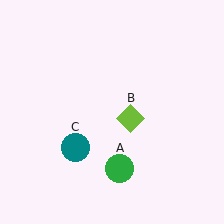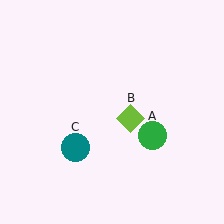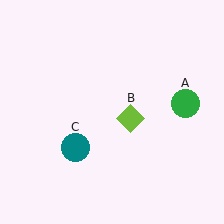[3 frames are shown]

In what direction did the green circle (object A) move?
The green circle (object A) moved up and to the right.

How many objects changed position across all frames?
1 object changed position: green circle (object A).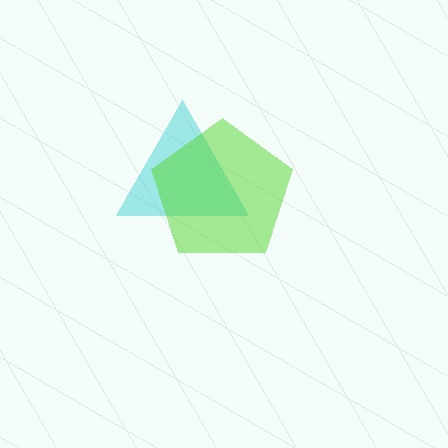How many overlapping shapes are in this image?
There are 2 overlapping shapes in the image.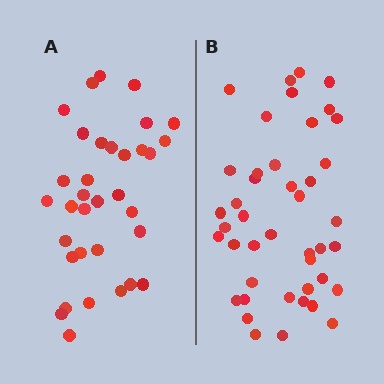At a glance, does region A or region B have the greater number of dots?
Region B (the right region) has more dots.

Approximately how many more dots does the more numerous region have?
Region B has roughly 8 or so more dots than region A.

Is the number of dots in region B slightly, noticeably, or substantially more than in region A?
Region B has noticeably more, but not dramatically so. The ratio is roughly 1.3 to 1.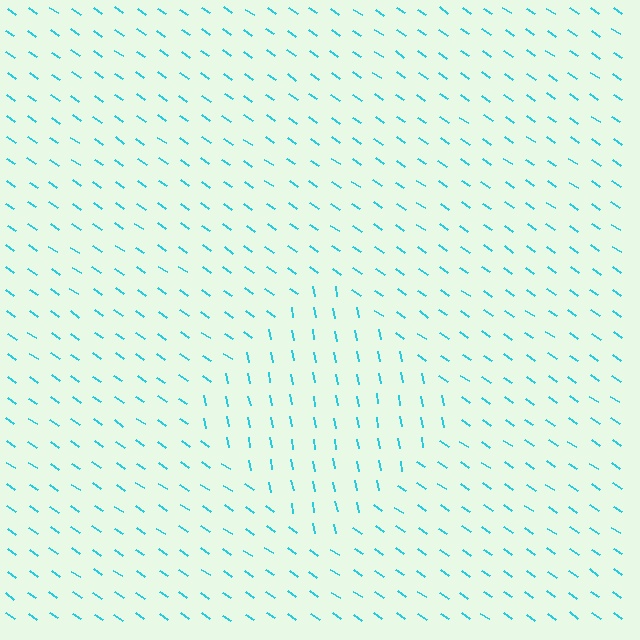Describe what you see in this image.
The image is filled with small cyan line segments. A diamond region in the image has lines oriented differently from the surrounding lines, creating a visible texture boundary.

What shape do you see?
I see a diamond.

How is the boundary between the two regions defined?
The boundary is defined purely by a change in line orientation (approximately 45 degrees difference). All lines are the same color and thickness.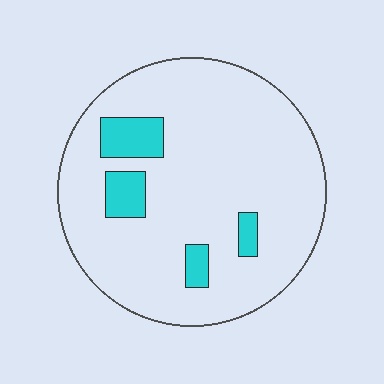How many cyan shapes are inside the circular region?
4.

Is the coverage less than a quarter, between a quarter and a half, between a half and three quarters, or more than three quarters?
Less than a quarter.